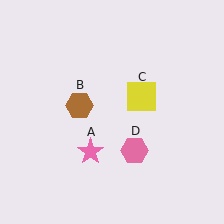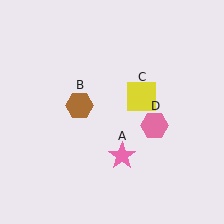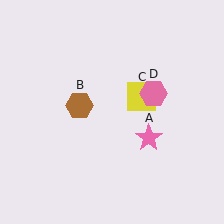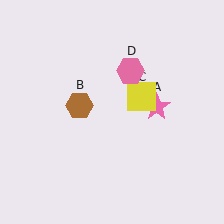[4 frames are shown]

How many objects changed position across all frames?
2 objects changed position: pink star (object A), pink hexagon (object D).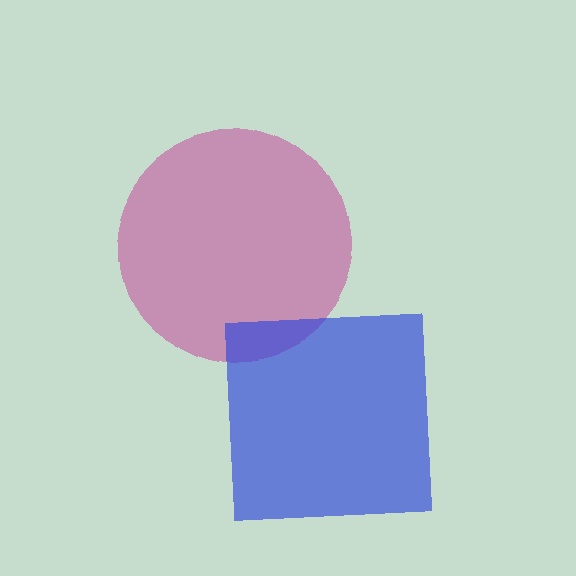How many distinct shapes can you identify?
There are 2 distinct shapes: a magenta circle, a blue square.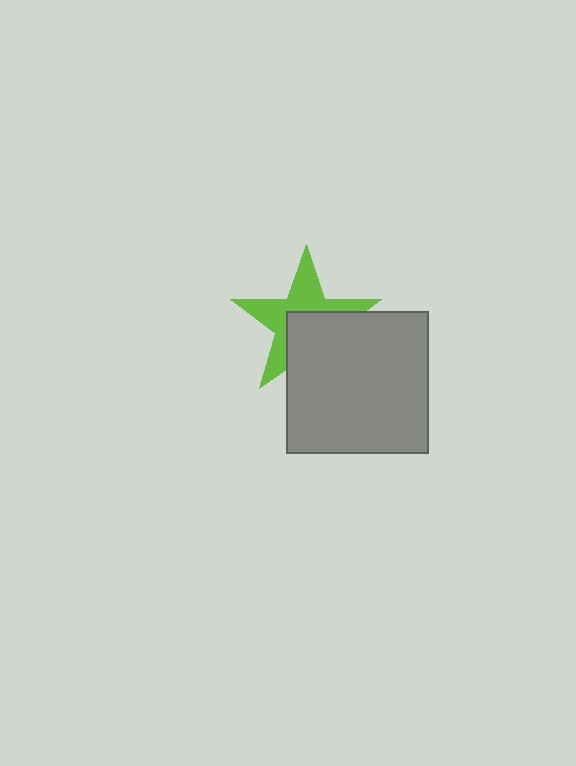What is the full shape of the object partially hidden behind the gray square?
The partially hidden object is a lime star.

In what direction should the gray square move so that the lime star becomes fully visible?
The gray square should move down. That is the shortest direction to clear the overlap and leave the lime star fully visible.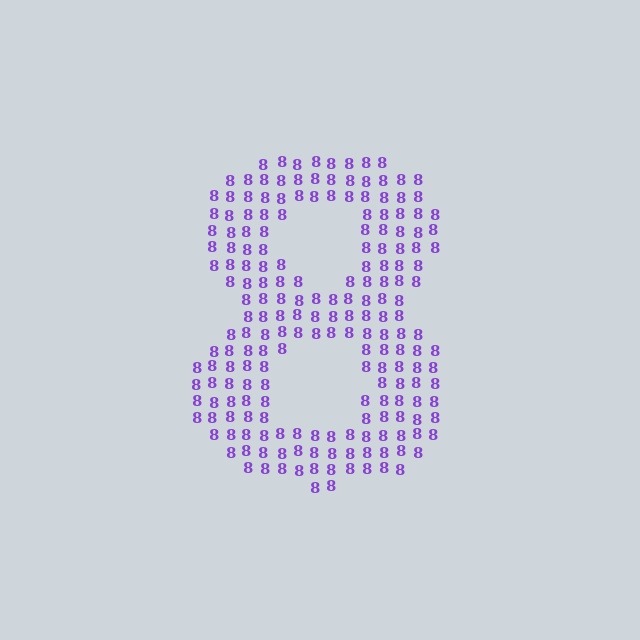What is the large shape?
The large shape is the digit 8.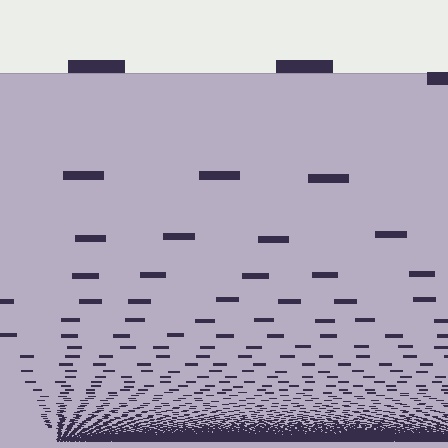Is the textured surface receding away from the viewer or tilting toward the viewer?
The surface appears to tilt toward the viewer. Texture elements get larger and sparser toward the top.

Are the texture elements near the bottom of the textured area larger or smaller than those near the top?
Smaller. The gradient is inverted — elements near the bottom are smaller and denser.